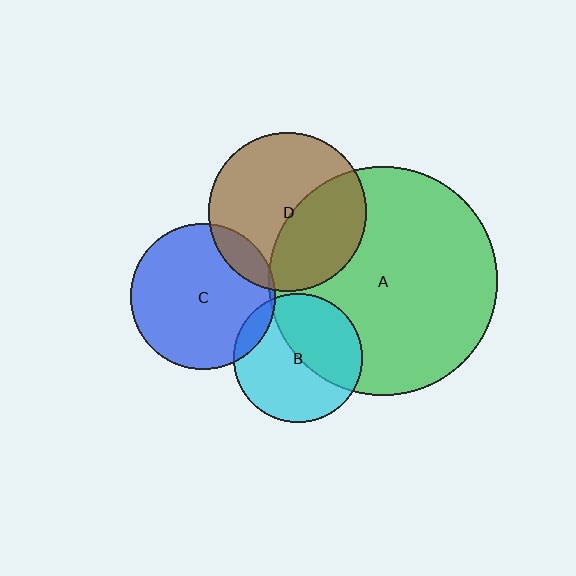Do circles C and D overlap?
Yes.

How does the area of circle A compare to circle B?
Approximately 3.2 times.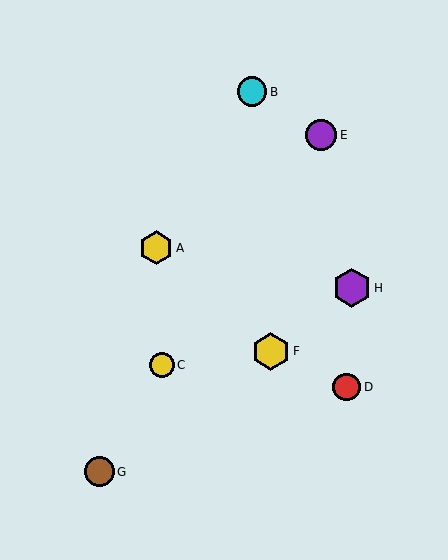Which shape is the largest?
The purple hexagon (labeled H) is the largest.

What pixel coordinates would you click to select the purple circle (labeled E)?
Click at (321, 135) to select the purple circle E.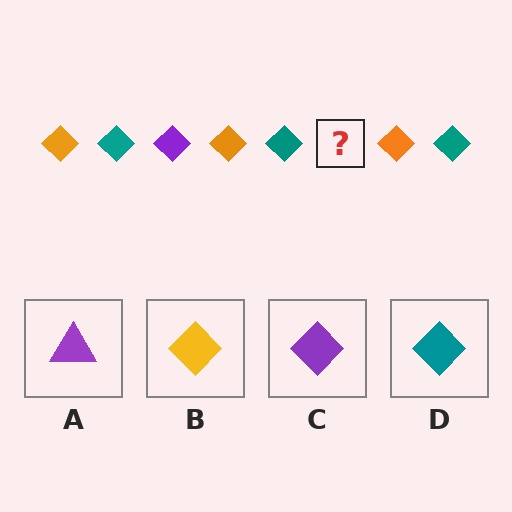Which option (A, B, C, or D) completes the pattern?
C.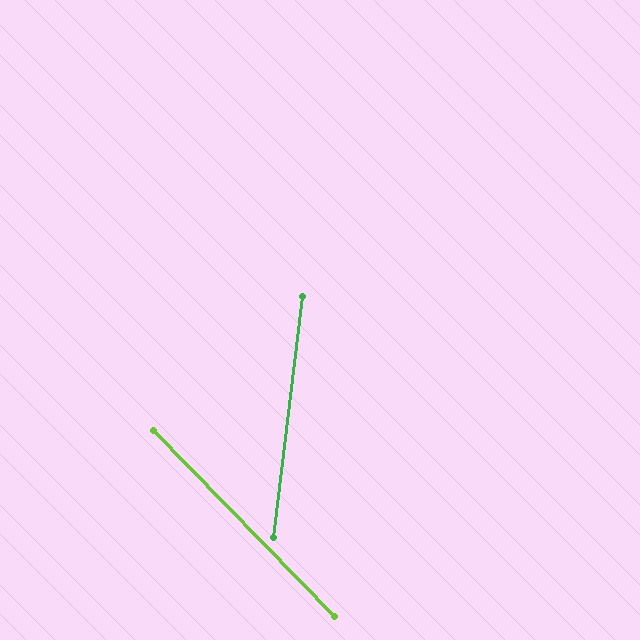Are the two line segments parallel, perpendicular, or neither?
Neither parallel nor perpendicular — they differ by about 51°.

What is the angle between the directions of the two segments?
Approximately 51 degrees.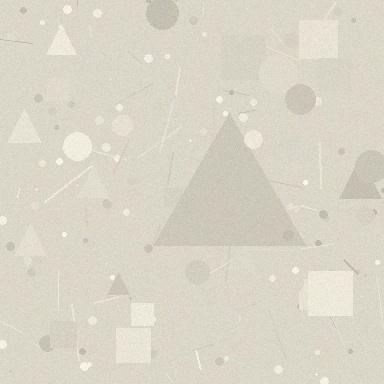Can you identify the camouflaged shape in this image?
The camouflaged shape is a triangle.